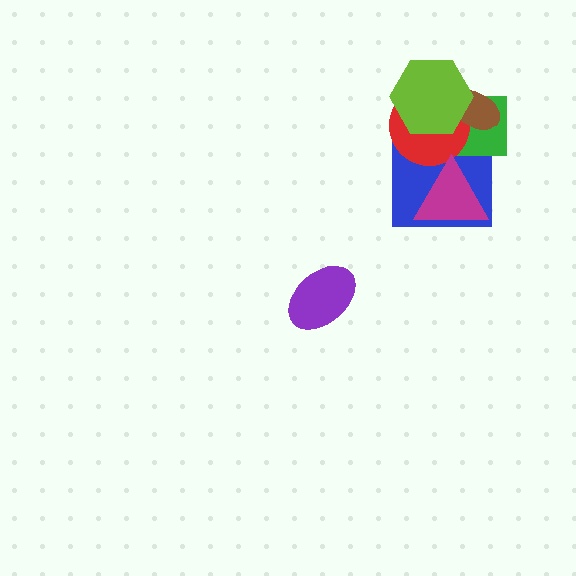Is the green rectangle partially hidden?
Yes, it is partially covered by another shape.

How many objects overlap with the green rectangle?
5 objects overlap with the green rectangle.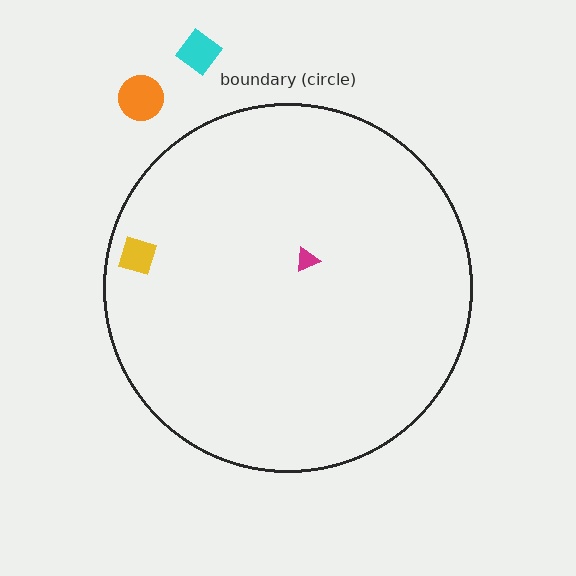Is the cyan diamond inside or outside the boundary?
Outside.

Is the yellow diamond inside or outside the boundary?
Inside.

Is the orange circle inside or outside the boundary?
Outside.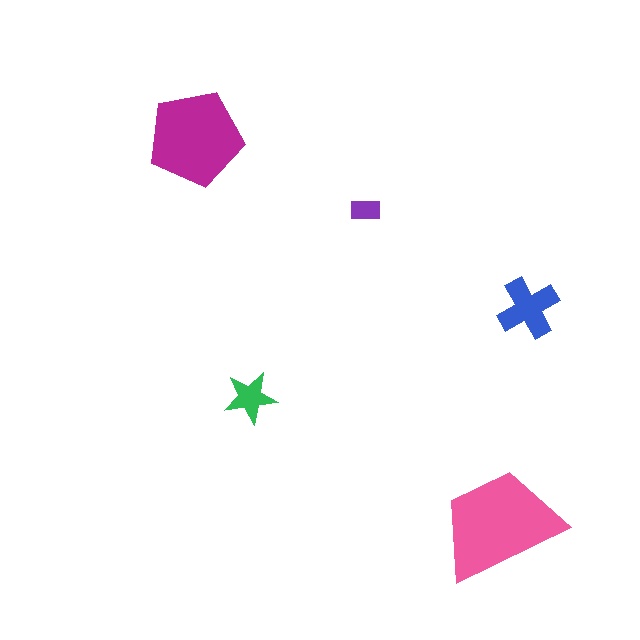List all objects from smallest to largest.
The purple rectangle, the green star, the blue cross, the magenta pentagon, the pink trapezoid.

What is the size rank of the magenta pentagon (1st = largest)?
2nd.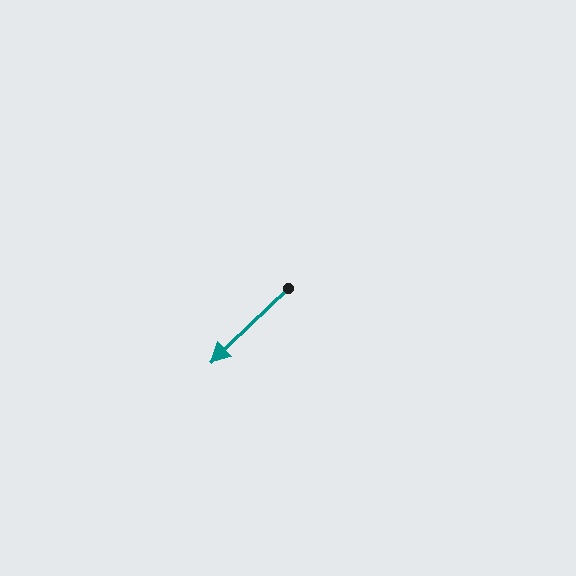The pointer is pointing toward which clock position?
Roughly 8 o'clock.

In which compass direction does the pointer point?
Southwest.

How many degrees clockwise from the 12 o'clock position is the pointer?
Approximately 226 degrees.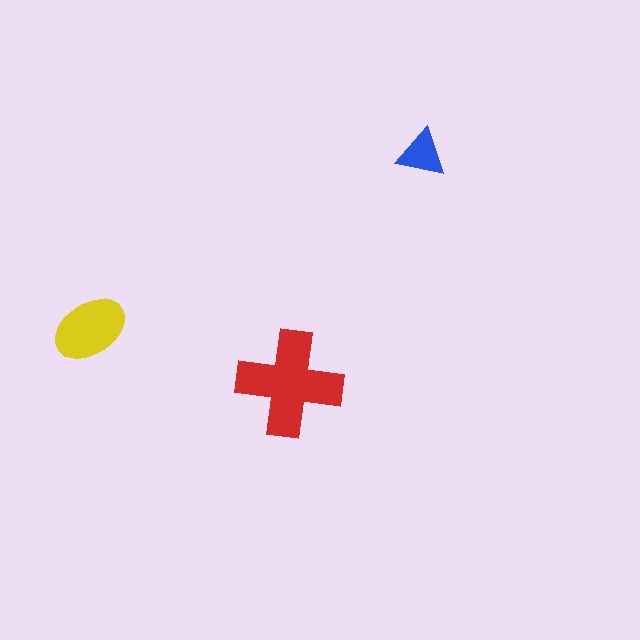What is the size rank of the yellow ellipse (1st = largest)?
2nd.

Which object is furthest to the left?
The yellow ellipse is leftmost.